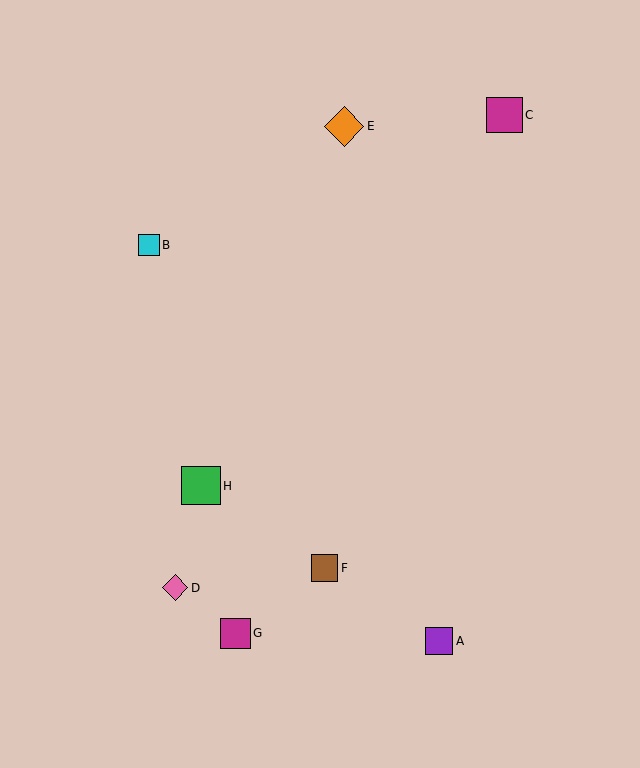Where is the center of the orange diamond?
The center of the orange diamond is at (344, 126).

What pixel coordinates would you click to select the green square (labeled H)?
Click at (201, 486) to select the green square H.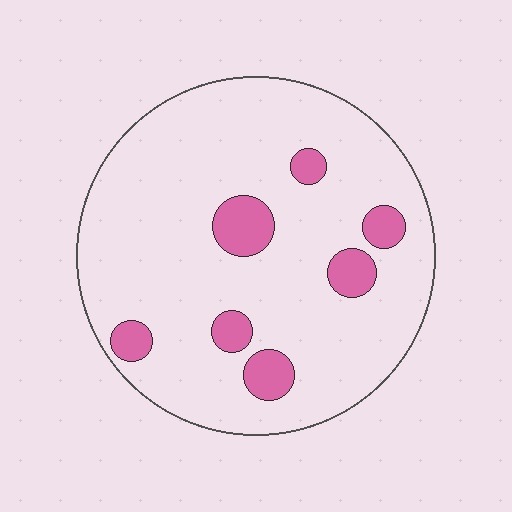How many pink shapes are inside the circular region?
7.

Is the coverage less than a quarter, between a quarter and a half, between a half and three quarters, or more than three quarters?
Less than a quarter.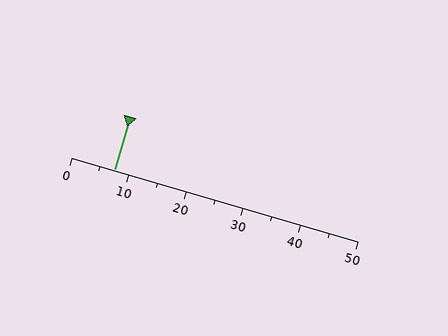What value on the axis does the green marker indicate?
The marker indicates approximately 7.5.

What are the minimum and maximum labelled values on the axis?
The axis runs from 0 to 50.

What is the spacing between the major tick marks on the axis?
The major ticks are spaced 10 apart.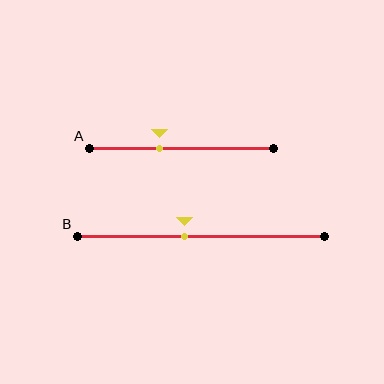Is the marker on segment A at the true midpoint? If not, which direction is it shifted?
No, the marker on segment A is shifted to the left by about 12% of the segment length.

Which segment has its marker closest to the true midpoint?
Segment B has its marker closest to the true midpoint.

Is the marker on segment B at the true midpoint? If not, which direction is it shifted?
No, the marker on segment B is shifted to the left by about 6% of the segment length.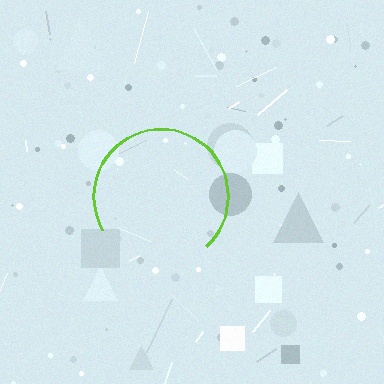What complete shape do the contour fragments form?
The contour fragments form a circle.